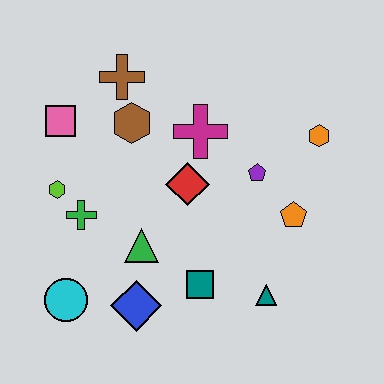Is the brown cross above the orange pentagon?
Yes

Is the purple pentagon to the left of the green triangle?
No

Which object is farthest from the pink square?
The teal triangle is farthest from the pink square.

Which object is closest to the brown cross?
The brown hexagon is closest to the brown cross.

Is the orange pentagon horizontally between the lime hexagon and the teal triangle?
No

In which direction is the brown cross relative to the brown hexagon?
The brown cross is above the brown hexagon.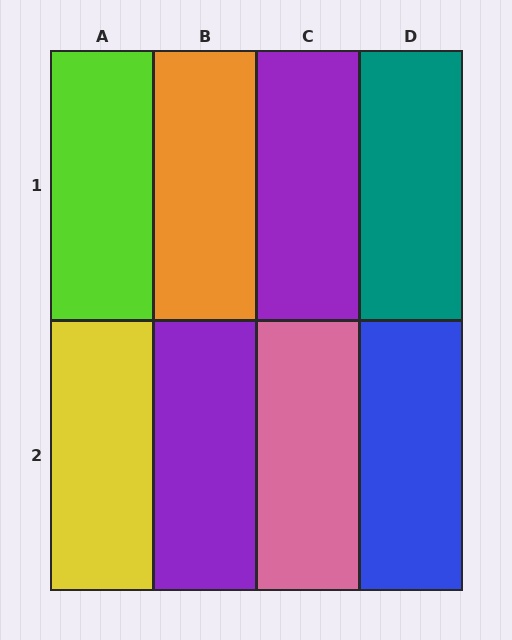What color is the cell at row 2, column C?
Pink.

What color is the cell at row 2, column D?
Blue.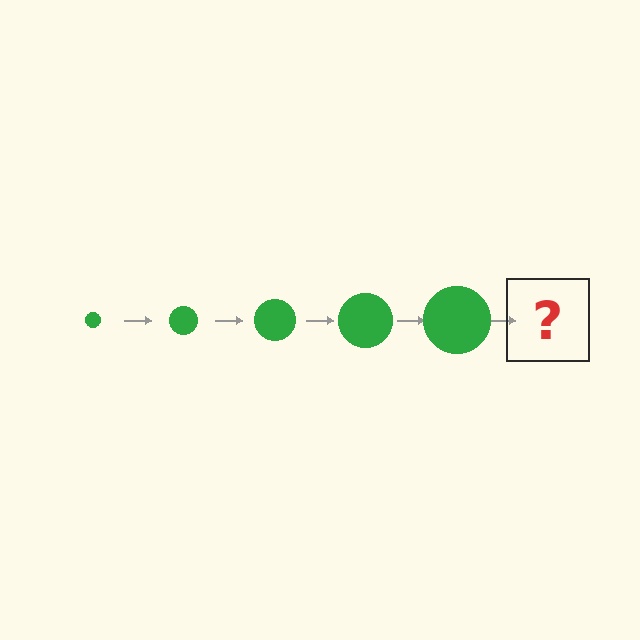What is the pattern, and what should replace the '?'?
The pattern is that the circle gets progressively larger each step. The '?' should be a green circle, larger than the previous one.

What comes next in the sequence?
The next element should be a green circle, larger than the previous one.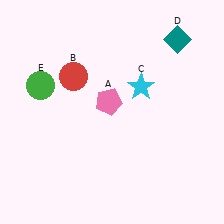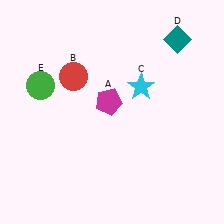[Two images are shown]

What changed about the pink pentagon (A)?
In Image 1, A is pink. In Image 2, it changed to magenta.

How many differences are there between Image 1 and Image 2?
There is 1 difference between the two images.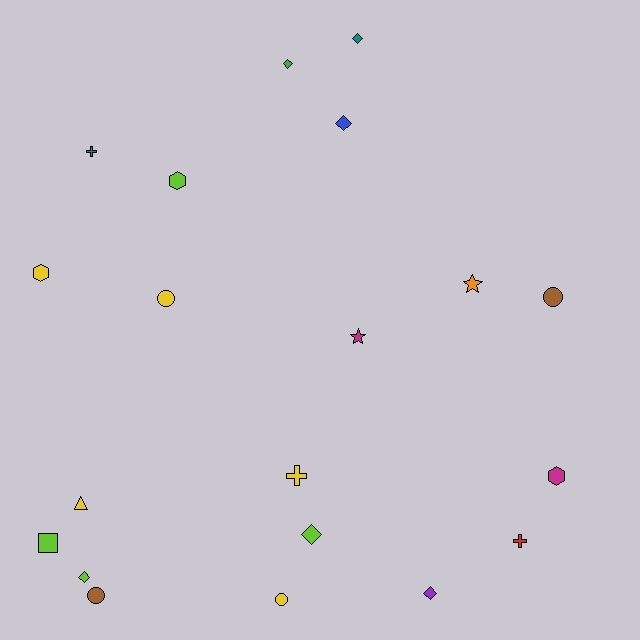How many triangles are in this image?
There is 1 triangle.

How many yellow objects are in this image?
There are 5 yellow objects.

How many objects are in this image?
There are 20 objects.